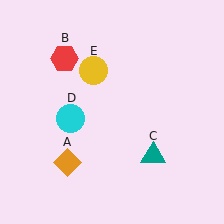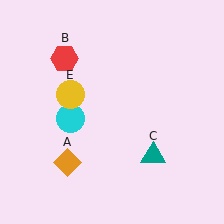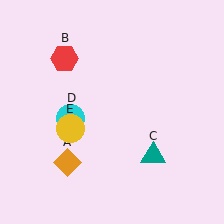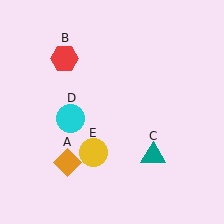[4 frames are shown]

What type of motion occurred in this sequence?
The yellow circle (object E) rotated counterclockwise around the center of the scene.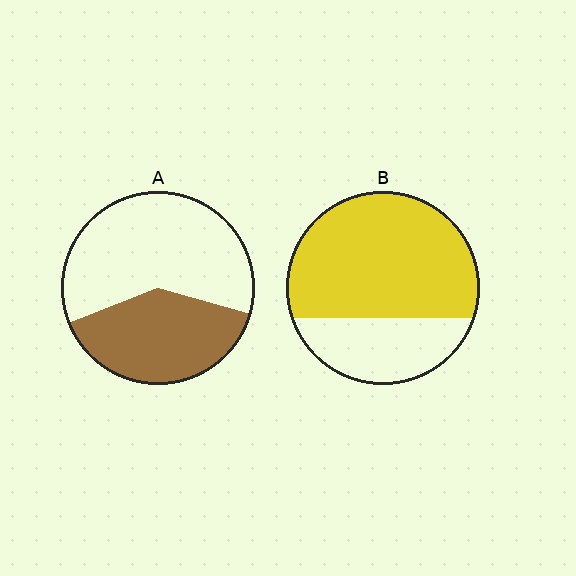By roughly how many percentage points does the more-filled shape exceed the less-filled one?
By roughly 30 percentage points (B over A).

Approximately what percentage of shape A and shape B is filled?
A is approximately 40% and B is approximately 70%.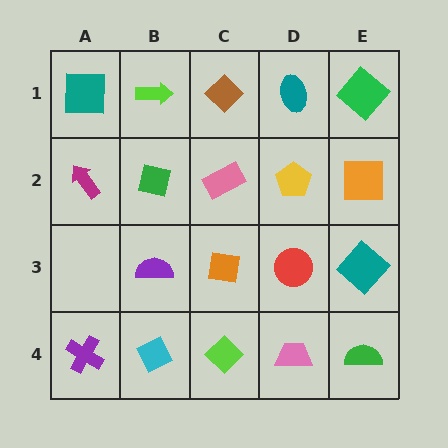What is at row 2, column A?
A magenta arrow.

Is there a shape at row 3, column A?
No, that cell is empty.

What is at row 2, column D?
A yellow pentagon.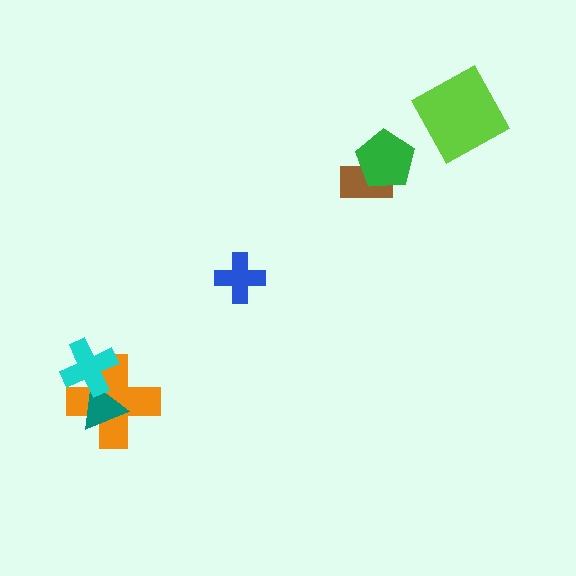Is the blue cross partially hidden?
No, no other shape covers it.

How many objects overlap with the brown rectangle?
1 object overlaps with the brown rectangle.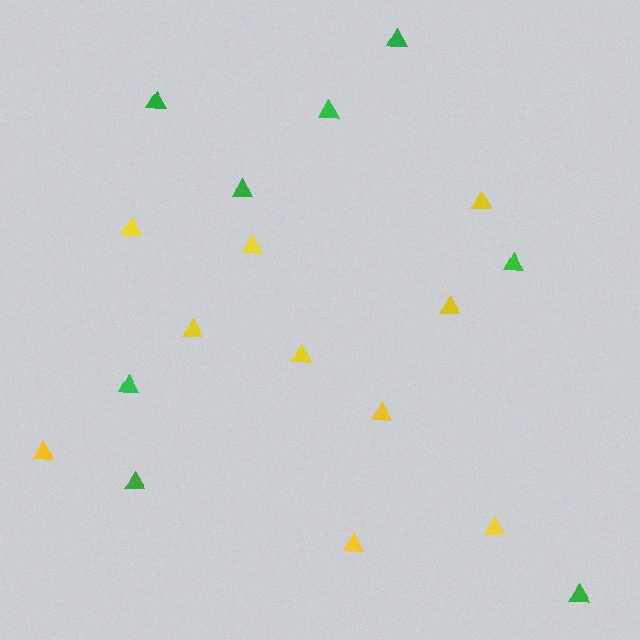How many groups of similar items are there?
There are 2 groups: one group of green triangles (8) and one group of yellow triangles (10).